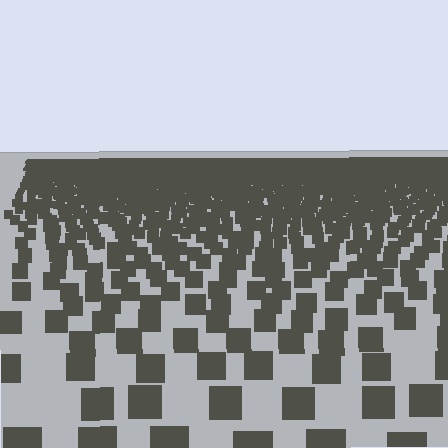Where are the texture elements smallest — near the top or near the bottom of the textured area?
Near the top.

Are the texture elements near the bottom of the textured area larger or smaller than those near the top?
Larger. Near the bottom, elements are closer to the viewer and appear at a bigger on-screen size.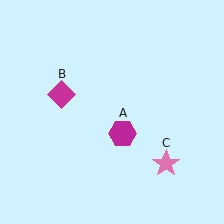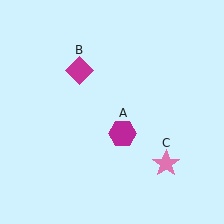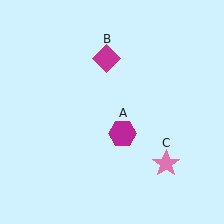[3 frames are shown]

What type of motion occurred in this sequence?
The magenta diamond (object B) rotated clockwise around the center of the scene.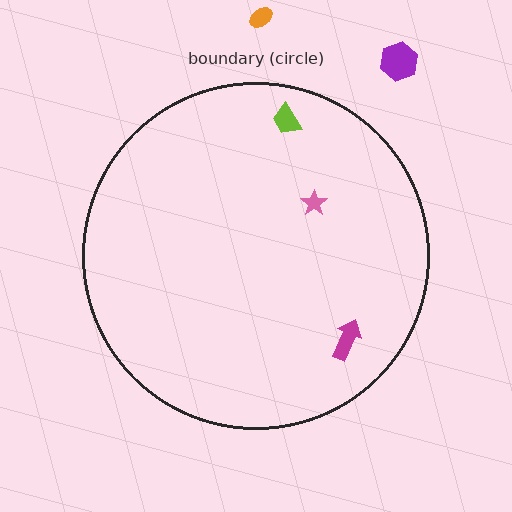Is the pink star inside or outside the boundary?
Inside.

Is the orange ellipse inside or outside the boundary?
Outside.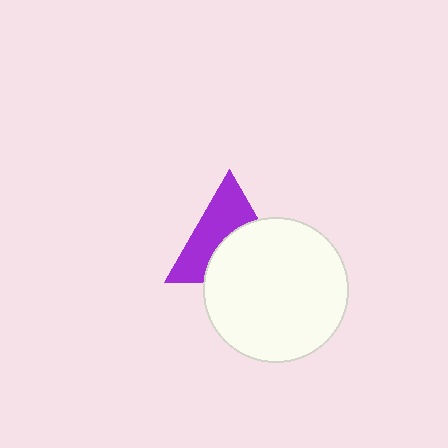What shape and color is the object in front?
The object in front is a white circle.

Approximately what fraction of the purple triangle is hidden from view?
Roughly 49% of the purple triangle is hidden behind the white circle.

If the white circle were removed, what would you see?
You would see the complete purple triangle.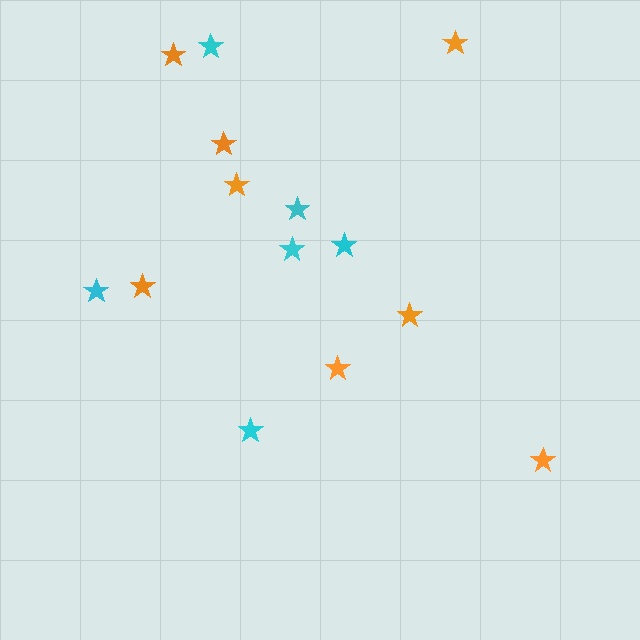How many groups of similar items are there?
There are 2 groups: one group of cyan stars (6) and one group of orange stars (8).